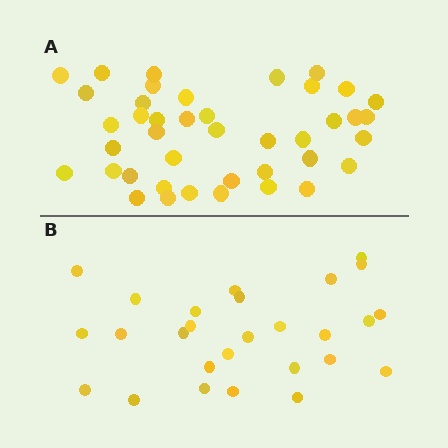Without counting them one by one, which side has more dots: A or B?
Region A (the top region) has more dots.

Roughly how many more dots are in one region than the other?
Region A has approximately 15 more dots than region B.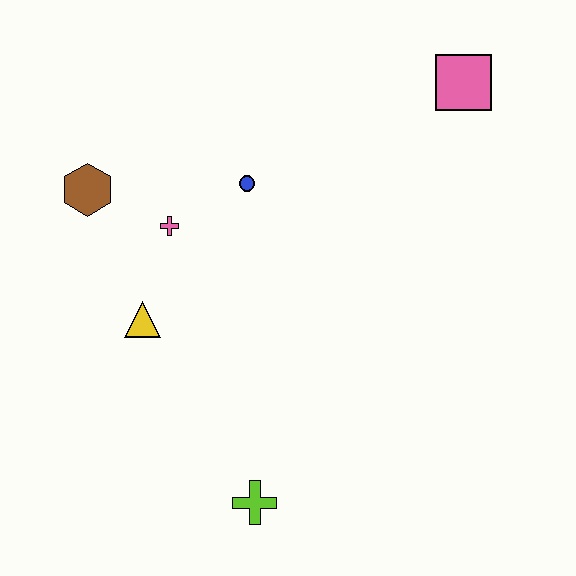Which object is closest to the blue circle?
The pink cross is closest to the blue circle.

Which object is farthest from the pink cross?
The pink square is farthest from the pink cross.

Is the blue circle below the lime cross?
No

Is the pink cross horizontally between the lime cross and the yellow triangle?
Yes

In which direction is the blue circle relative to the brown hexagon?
The blue circle is to the right of the brown hexagon.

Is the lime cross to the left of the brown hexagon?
No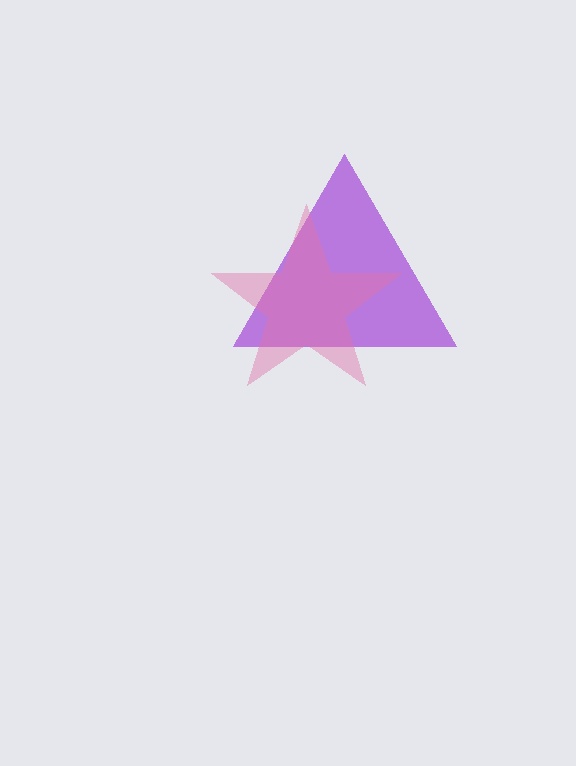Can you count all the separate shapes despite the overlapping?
Yes, there are 2 separate shapes.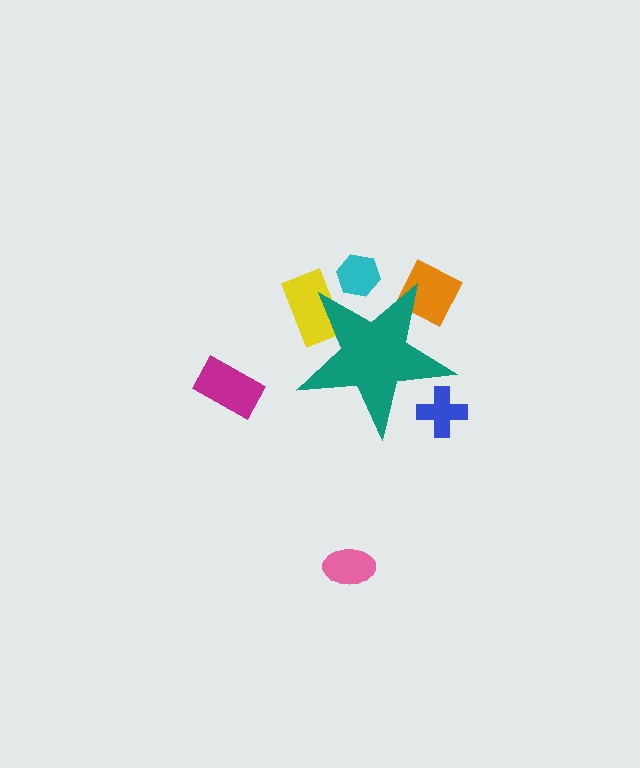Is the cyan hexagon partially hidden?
Yes, the cyan hexagon is partially hidden behind the teal star.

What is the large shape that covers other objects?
A teal star.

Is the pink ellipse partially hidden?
No, the pink ellipse is fully visible.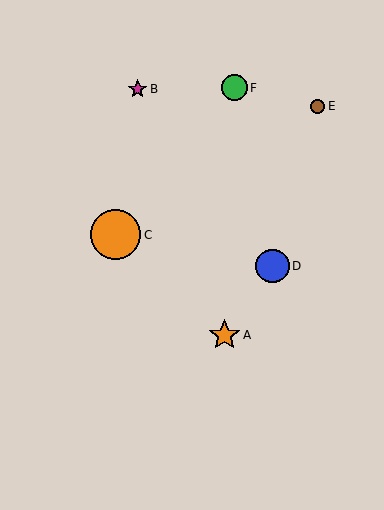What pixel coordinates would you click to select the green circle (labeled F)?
Click at (235, 88) to select the green circle F.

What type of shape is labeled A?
Shape A is an orange star.